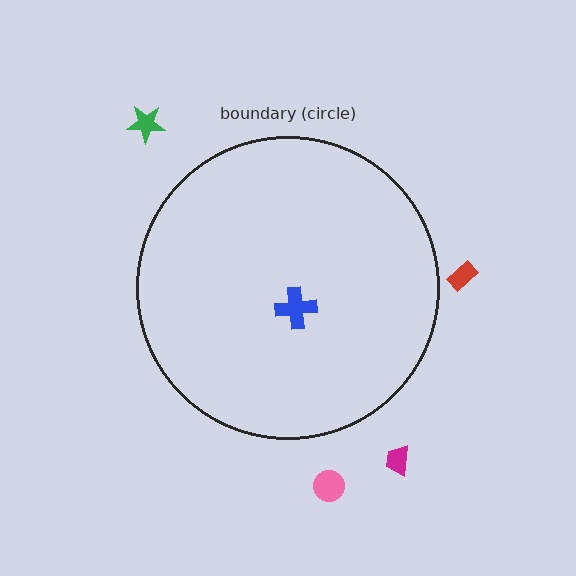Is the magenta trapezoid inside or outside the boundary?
Outside.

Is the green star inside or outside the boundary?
Outside.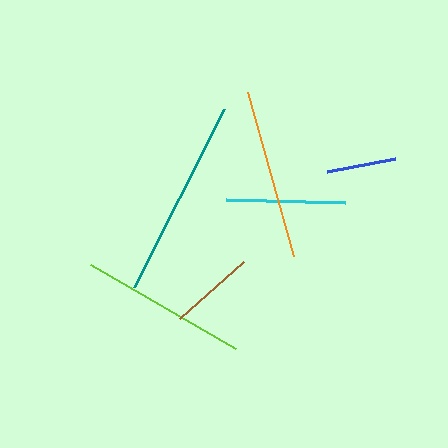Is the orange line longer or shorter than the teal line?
The teal line is longer than the orange line.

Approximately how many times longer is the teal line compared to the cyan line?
The teal line is approximately 1.7 times the length of the cyan line.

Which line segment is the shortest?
The blue line is the shortest at approximately 69 pixels.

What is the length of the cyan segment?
The cyan segment is approximately 119 pixels long.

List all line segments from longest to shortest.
From longest to shortest: teal, orange, lime, cyan, brown, blue.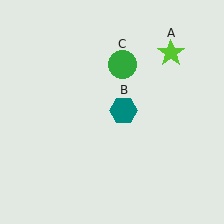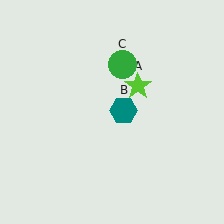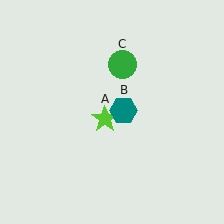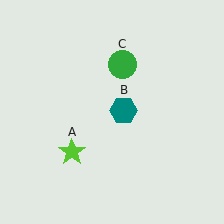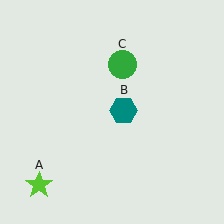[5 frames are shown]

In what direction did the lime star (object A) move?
The lime star (object A) moved down and to the left.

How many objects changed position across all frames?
1 object changed position: lime star (object A).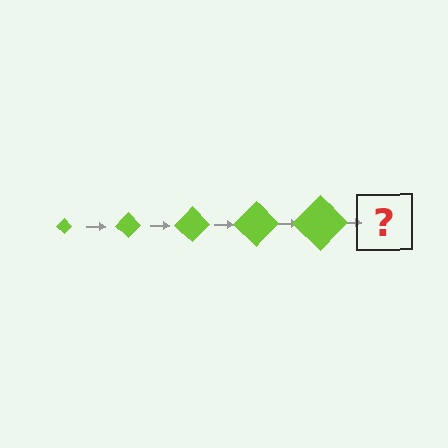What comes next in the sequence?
The next element should be a lime diamond, larger than the previous one.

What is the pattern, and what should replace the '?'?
The pattern is that the diamond gets progressively larger each step. The '?' should be a lime diamond, larger than the previous one.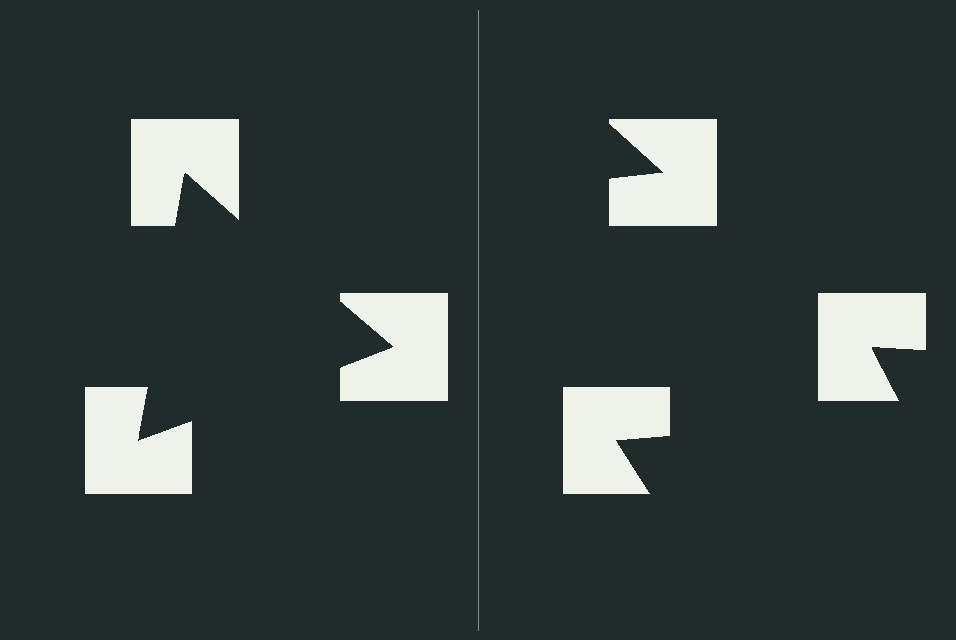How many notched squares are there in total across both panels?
6 — 3 on each side.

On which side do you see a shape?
An illusory triangle appears on the left side. On the right side the wedge cuts are rotated, so no coherent shape forms.